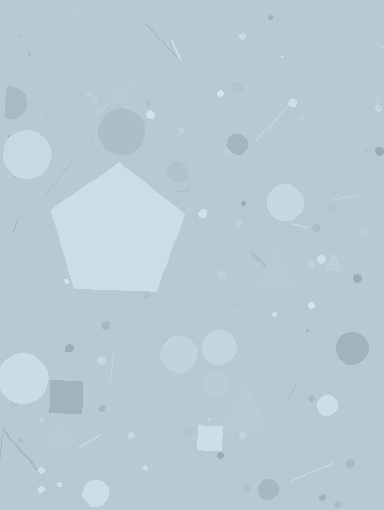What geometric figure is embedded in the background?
A pentagon is embedded in the background.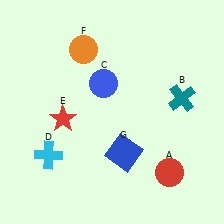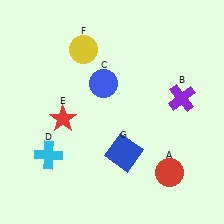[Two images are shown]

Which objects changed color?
B changed from teal to purple. F changed from orange to yellow.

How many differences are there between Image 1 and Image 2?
There are 2 differences between the two images.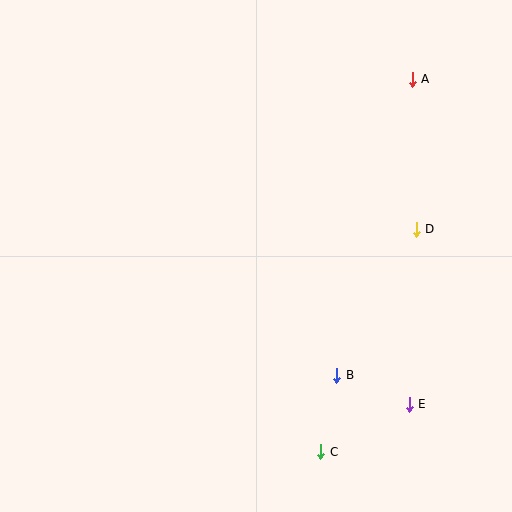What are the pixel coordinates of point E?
Point E is at (409, 404).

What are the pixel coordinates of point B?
Point B is at (337, 375).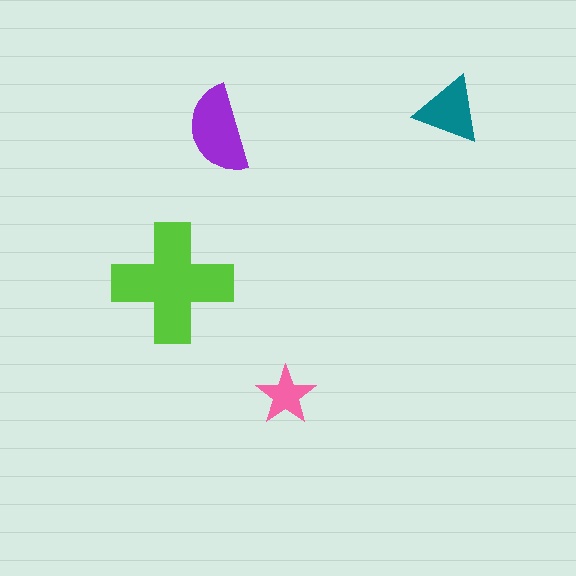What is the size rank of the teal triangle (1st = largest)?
3rd.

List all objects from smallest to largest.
The pink star, the teal triangle, the purple semicircle, the lime cross.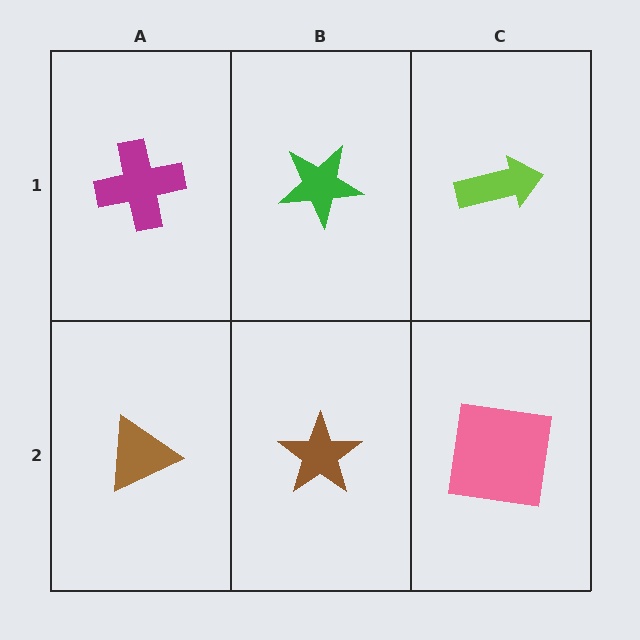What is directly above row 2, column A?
A magenta cross.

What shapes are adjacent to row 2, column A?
A magenta cross (row 1, column A), a brown star (row 2, column B).